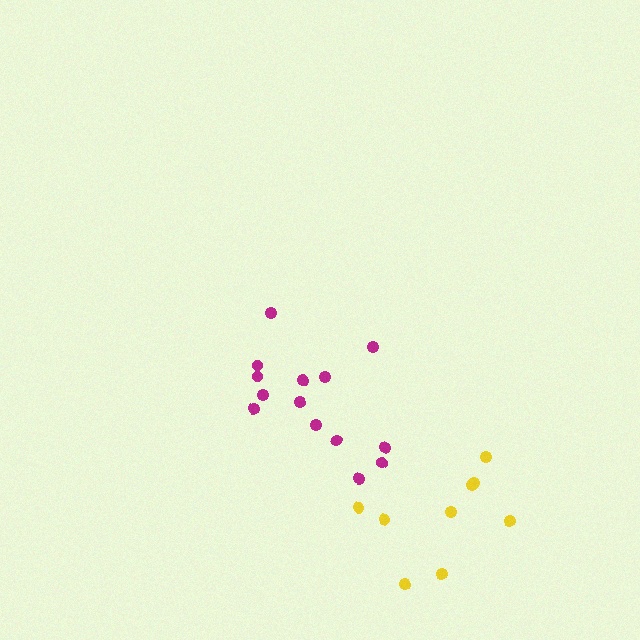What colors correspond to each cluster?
The clusters are colored: yellow, magenta.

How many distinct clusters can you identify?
There are 2 distinct clusters.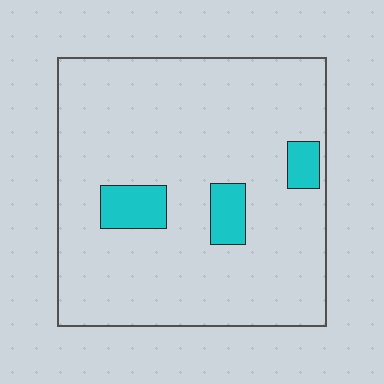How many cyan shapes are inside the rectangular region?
3.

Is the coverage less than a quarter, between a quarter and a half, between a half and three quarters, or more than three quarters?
Less than a quarter.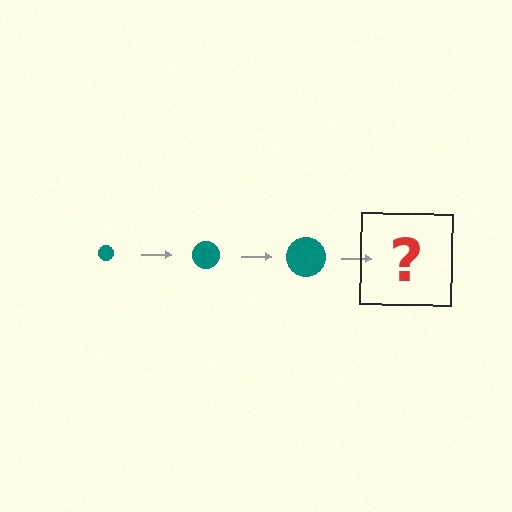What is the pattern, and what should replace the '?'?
The pattern is that the circle gets progressively larger each step. The '?' should be a teal circle, larger than the previous one.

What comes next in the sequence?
The next element should be a teal circle, larger than the previous one.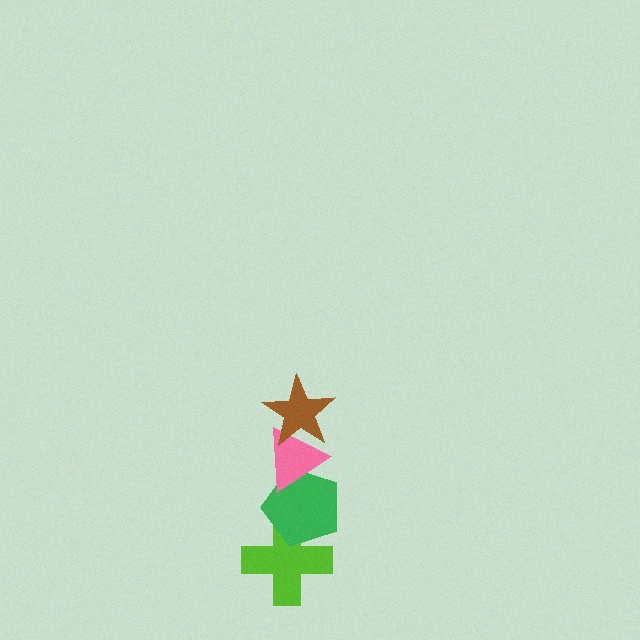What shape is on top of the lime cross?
The green pentagon is on top of the lime cross.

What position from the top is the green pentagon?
The green pentagon is 3rd from the top.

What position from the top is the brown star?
The brown star is 1st from the top.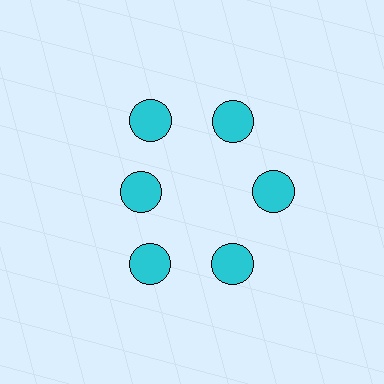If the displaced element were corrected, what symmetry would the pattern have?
It would have 6-fold rotational symmetry — the pattern would map onto itself every 60 degrees.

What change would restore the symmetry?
The symmetry would be restored by moving it outward, back onto the ring so that all 6 circles sit at equal angles and equal distance from the center.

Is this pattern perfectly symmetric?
No. The 6 cyan circles are arranged in a ring, but one element near the 9 o'clock position is pulled inward toward the center, breaking the 6-fold rotational symmetry.